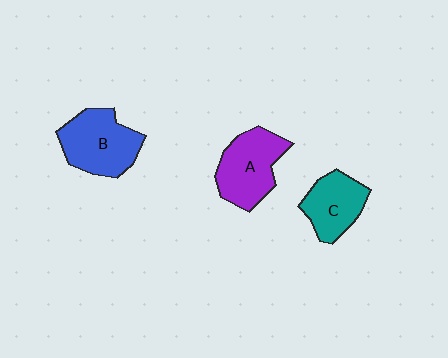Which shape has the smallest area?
Shape C (teal).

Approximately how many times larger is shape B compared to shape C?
Approximately 1.3 times.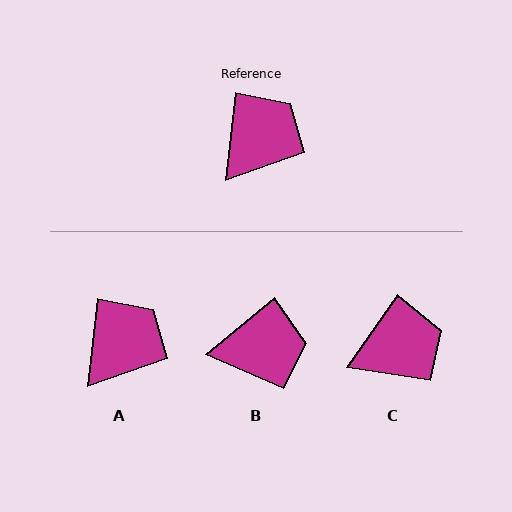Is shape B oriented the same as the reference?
No, it is off by about 44 degrees.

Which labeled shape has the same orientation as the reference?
A.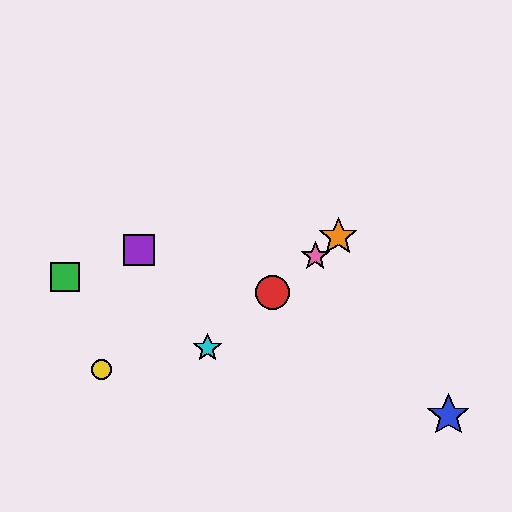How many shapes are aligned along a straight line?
4 shapes (the red circle, the orange star, the cyan star, the pink star) are aligned along a straight line.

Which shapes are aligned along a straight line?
The red circle, the orange star, the cyan star, the pink star are aligned along a straight line.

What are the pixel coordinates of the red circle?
The red circle is at (273, 293).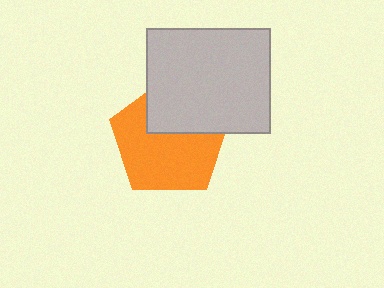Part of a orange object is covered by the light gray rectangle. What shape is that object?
It is a pentagon.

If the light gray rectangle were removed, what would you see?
You would see the complete orange pentagon.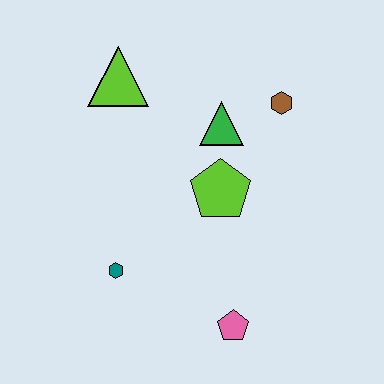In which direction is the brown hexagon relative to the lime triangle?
The brown hexagon is to the right of the lime triangle.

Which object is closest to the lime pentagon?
The green triangle is closest to the lime pentagon.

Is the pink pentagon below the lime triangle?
Yes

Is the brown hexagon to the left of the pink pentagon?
No